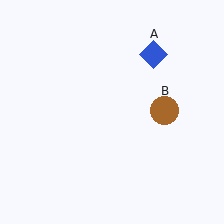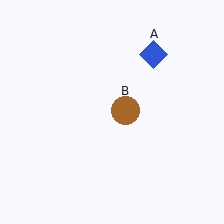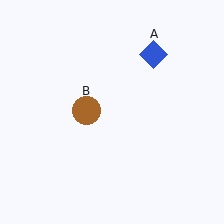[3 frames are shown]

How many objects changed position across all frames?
1 object changed position: brown circle (object B).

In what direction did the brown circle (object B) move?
The brown circle (object B) moved left.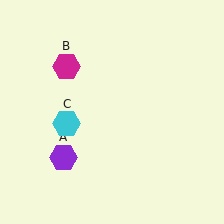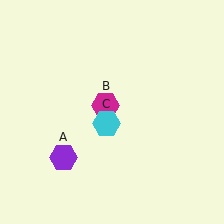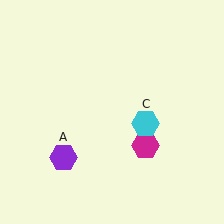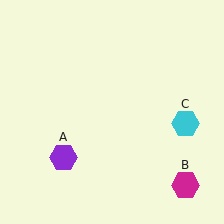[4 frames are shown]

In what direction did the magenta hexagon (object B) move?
The magenta hexagon (object B) moved down and to the right.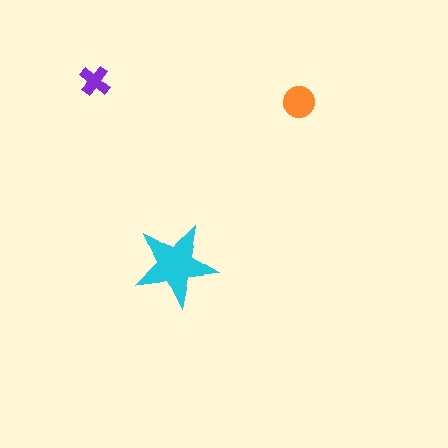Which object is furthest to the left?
The purple cross is leftmost.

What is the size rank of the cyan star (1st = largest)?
1st.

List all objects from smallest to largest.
The purple cross, the orange circle, the cyan star.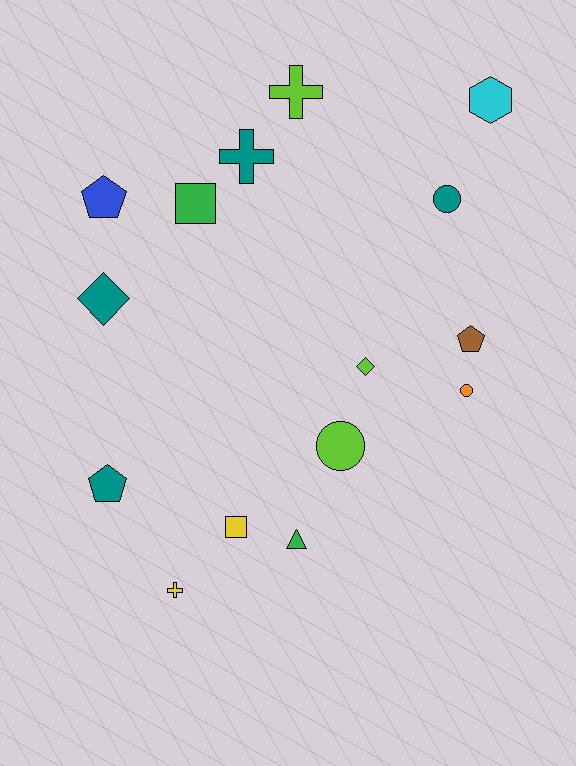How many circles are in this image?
There are 3 circles.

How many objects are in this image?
There are 15 objects.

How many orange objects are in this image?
There is 1 orange object.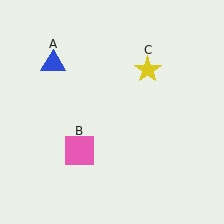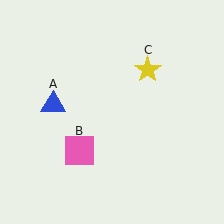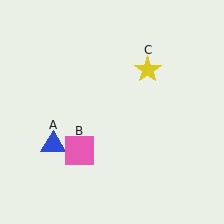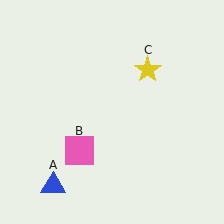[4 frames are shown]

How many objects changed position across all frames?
1 object changed position: blue triangle (object A).